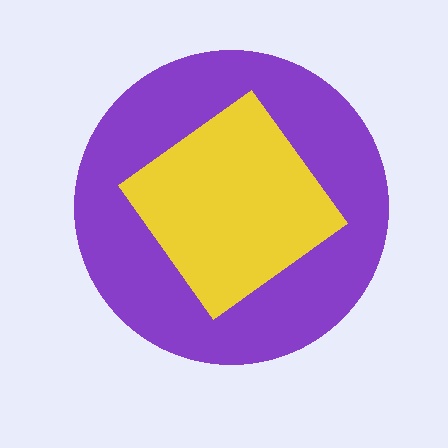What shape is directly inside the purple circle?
The yellow diamond.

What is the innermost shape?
The yellow diamond.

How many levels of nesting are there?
2.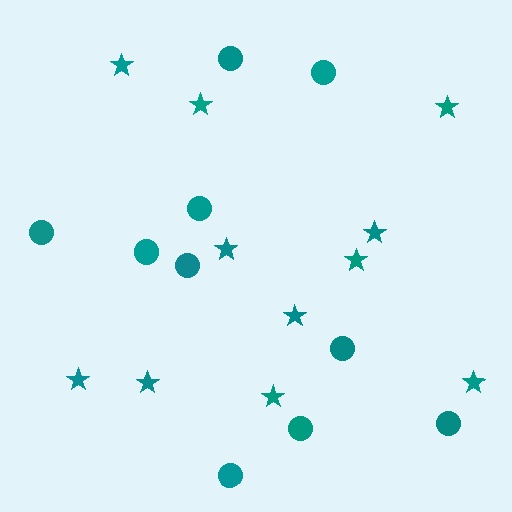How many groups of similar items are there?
There are 2 groups: one group of circles (10) and one group of stars (11).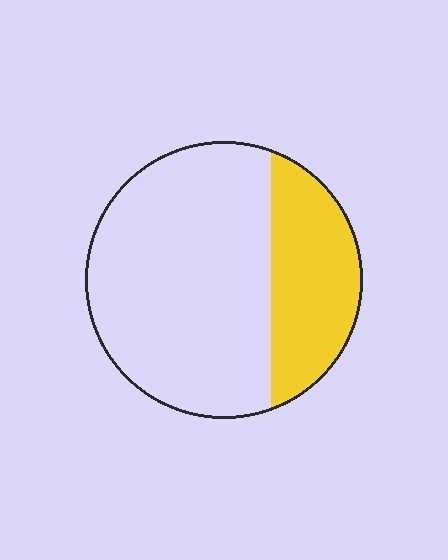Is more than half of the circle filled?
No.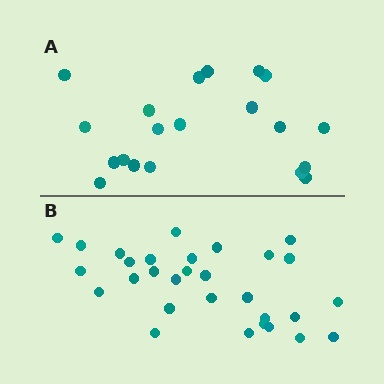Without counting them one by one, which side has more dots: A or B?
Region B (the bottom region) has more dots.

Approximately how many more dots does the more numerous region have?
Region B has roughly 10 or so more dots than region A.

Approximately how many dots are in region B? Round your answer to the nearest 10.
About 30 dots.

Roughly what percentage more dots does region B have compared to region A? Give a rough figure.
About 50% more.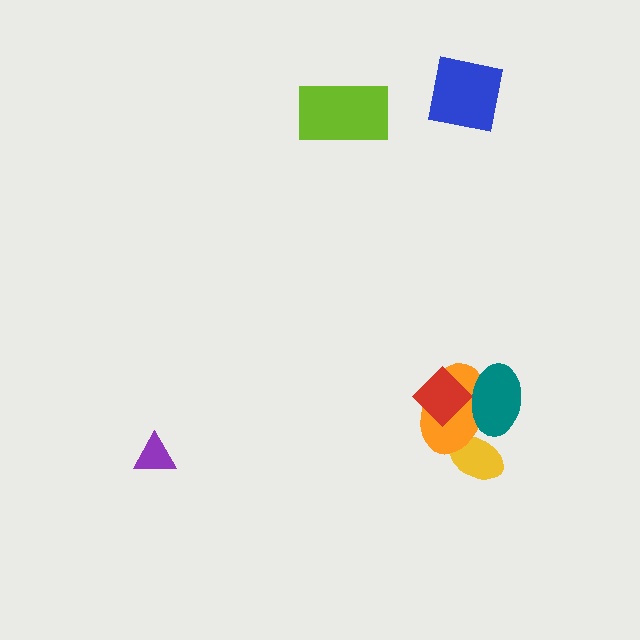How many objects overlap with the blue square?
0 objects overlap with the blue square.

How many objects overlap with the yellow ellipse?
1 object overlaps with the yellow ellipse.